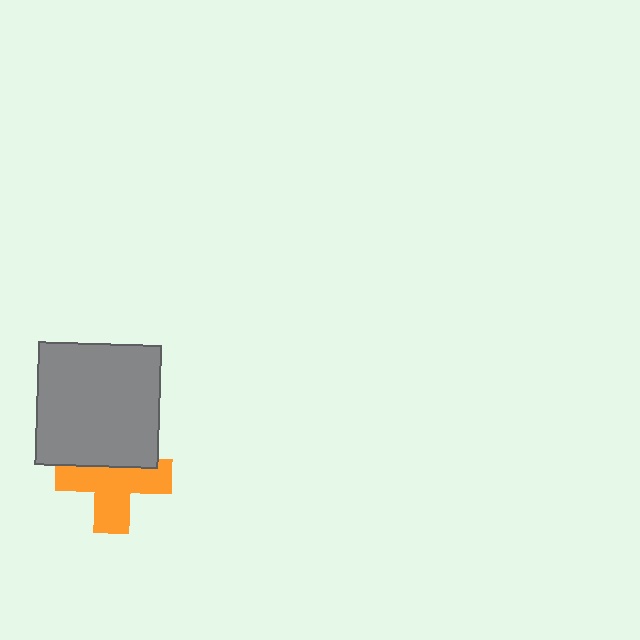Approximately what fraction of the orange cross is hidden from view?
Roughly 35% of the orange cross is hidden behind the gray rectangle.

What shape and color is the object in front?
The object in front is a gray rectangle.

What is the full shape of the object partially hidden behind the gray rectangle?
The partially hidden object is an orange cross.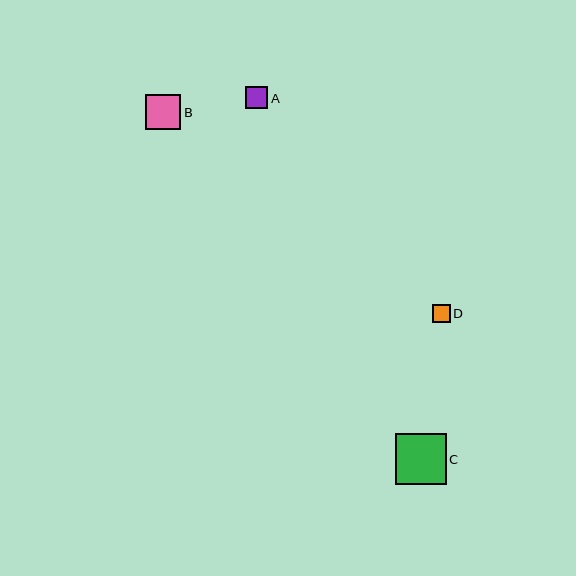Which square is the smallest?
Square D is the smallest with a size of approximately 18 pixels.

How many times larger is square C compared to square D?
Square C is approximately 2.9 times the size of square D.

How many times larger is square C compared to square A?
Square C is approximately 2.4 times the size of square A.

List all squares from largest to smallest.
From largest to smallest: C, B, A, D.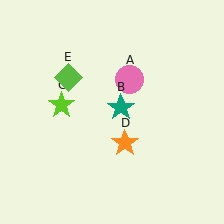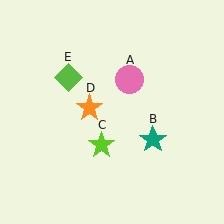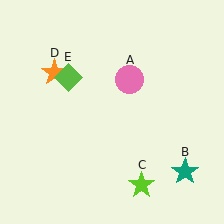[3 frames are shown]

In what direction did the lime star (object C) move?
The lime star (object C) moved down and to the right.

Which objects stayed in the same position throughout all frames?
Pink circle (object A) and lime diamond (object E) remained stationary.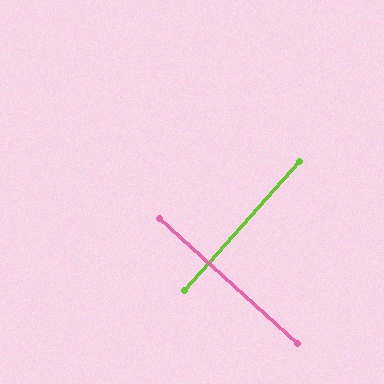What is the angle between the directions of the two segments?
Approximately 90 degrees.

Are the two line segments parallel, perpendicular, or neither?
Perpendicular — they meet at approximately 90°.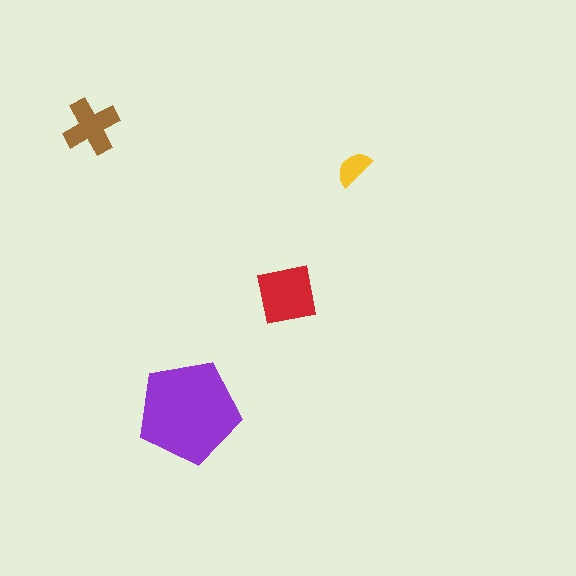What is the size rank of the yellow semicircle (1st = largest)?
4th.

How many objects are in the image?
There are 4 objects in the image.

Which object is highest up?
The brown cross is topmost.